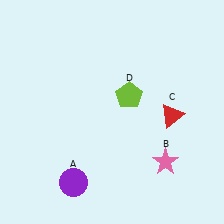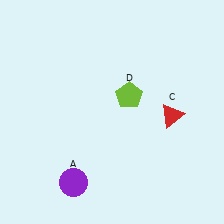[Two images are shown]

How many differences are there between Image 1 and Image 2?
There is 1 difference between the two images.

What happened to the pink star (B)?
The pink star (B) was removed in Image 2. It was in the bottom-right area of Image 1.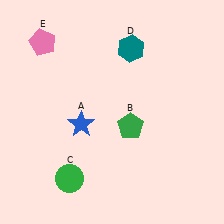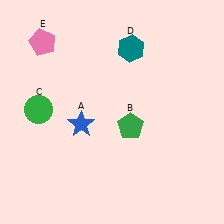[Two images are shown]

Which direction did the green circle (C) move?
The green circle (C) moved up.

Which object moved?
The green circle (C) moved up.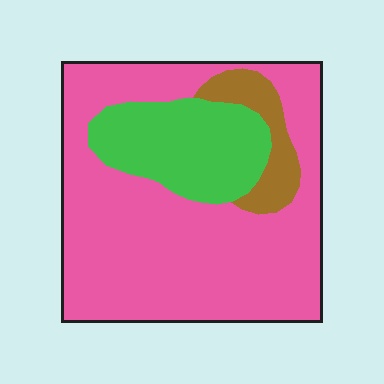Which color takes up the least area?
Brown, at roughly 10%.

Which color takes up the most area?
Pink, at roughly 70%.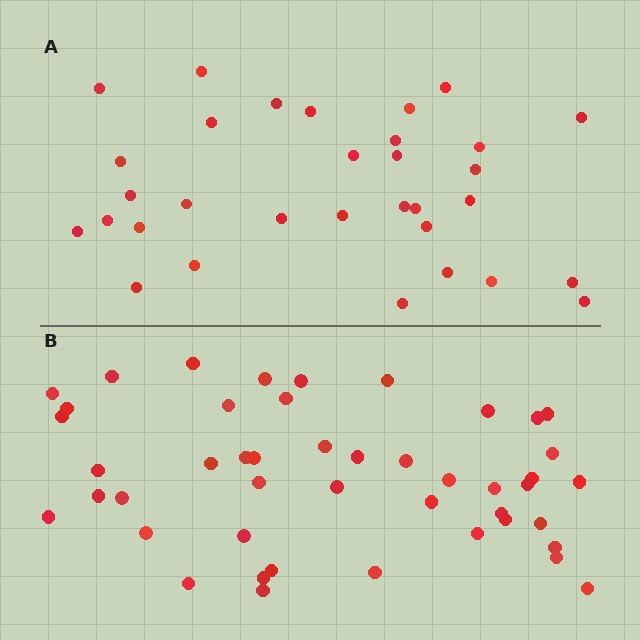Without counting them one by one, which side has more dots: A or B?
Region B (the bottom region) has more dots.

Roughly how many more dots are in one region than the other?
Region B has approximately 15 more dots than region A.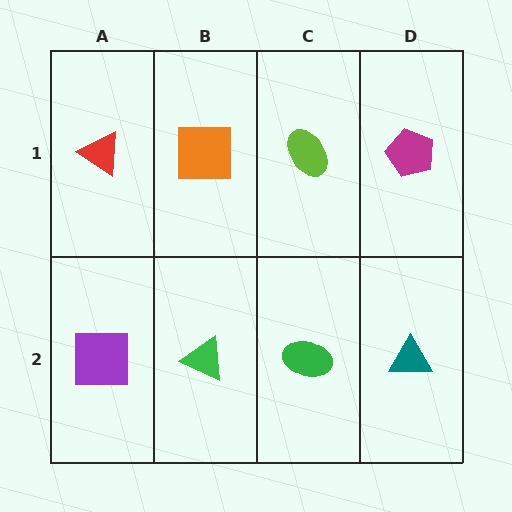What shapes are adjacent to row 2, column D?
A magenta pentagon (row 1, column D), a green ellipse (row 2, column C).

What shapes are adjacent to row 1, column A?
A purple square (row 2, column A), an orange square (row 1, column B).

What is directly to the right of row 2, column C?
A teal triangle.